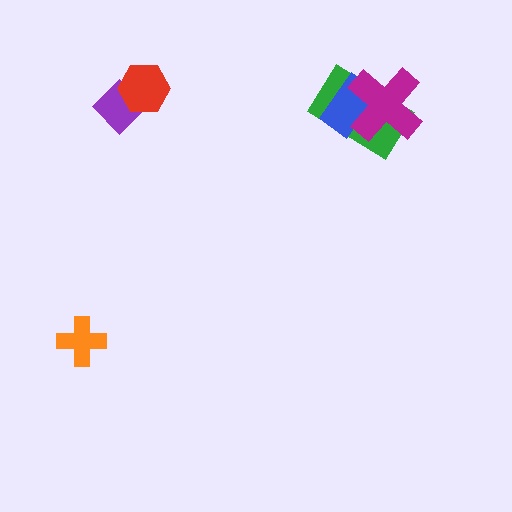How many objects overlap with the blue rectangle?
2 objects overlap with the blue rectangle.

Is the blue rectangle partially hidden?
Yes, it is partially covered by another shape.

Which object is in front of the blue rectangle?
The magenta cross is in front of the blue rectangle.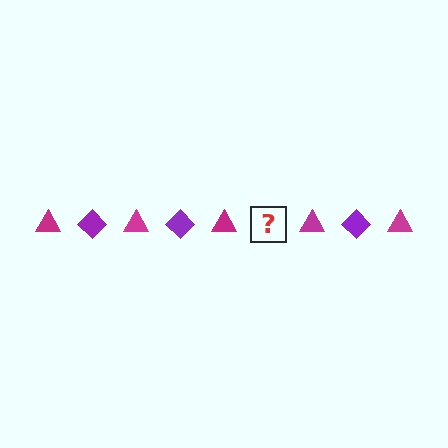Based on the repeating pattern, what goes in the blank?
The blank should be a purple diamond.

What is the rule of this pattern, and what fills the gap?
The rule is that the pattern alternates between magenta triangle and purple diamond. The gap should be filled with a purple diamond.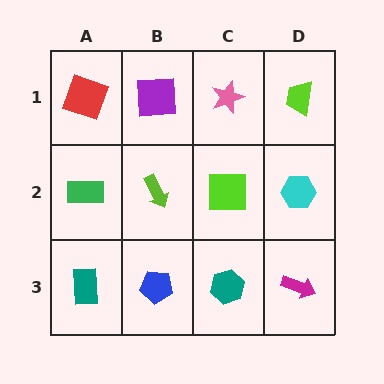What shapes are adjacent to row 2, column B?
A purple square (row 1, column B), a blue pentagon (row 3, column B), a green rectangle (row 2, column A), a lime square (row 2, column C).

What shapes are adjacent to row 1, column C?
A lime square (row 2, column C), a purple square (row 1, column B), a lime trapezoid (row 1, column D).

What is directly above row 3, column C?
A lime square.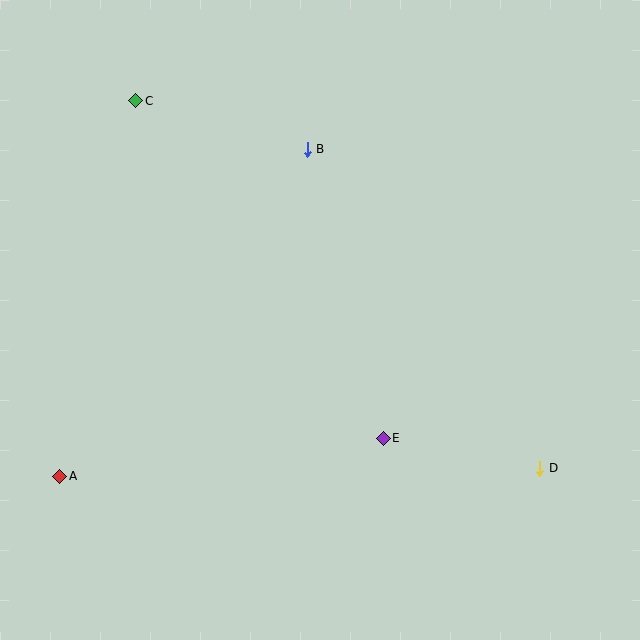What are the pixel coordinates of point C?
Point C is at (136, 101).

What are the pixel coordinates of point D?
Point D is at (540, 468).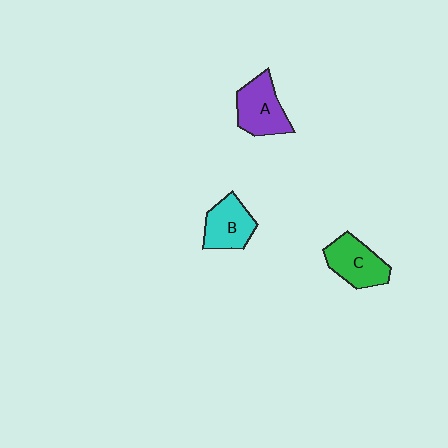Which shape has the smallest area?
Shape B (cyan).